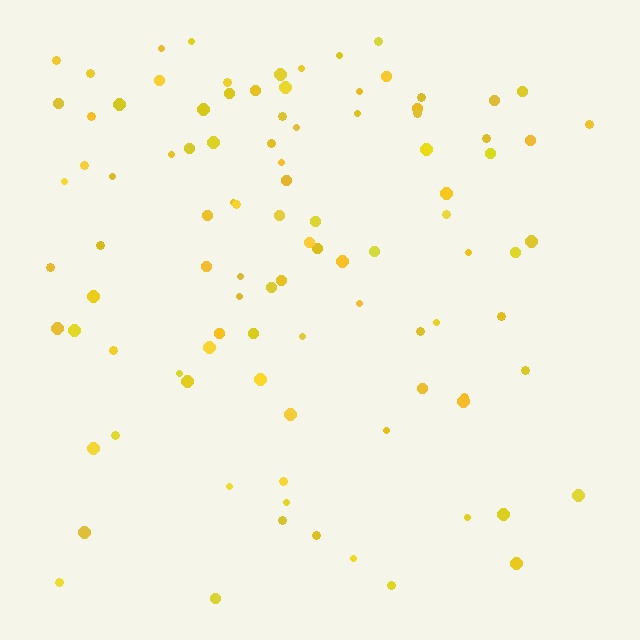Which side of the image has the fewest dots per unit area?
The bottom.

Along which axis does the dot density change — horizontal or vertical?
Vertical.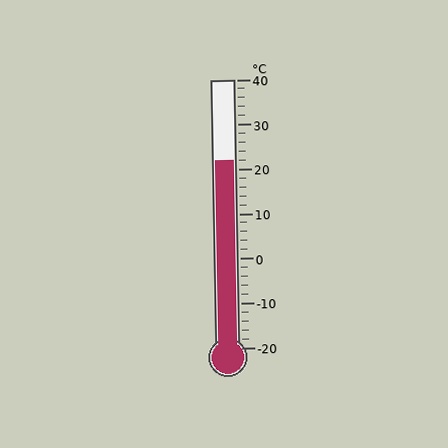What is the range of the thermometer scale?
The thermometer scale ranges from -20°C to 40°C.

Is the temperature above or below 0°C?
The temperature is above 0°C.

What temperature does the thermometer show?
The thermometer shows approximately 22°C.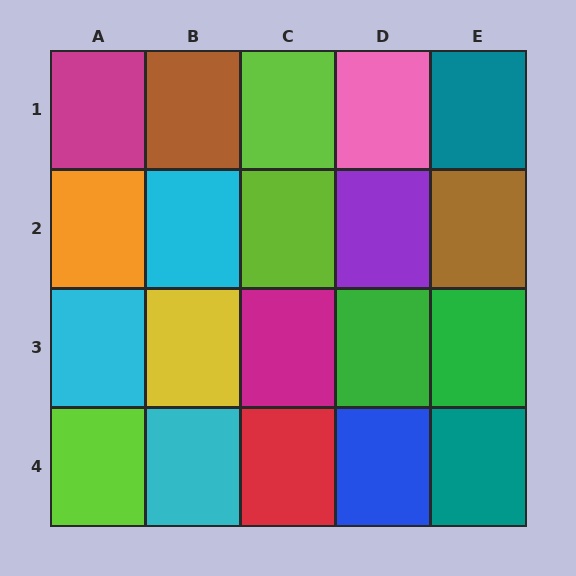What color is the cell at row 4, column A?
Lime.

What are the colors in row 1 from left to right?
Magenta, brown, lime, pink, teal.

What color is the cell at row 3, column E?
Green.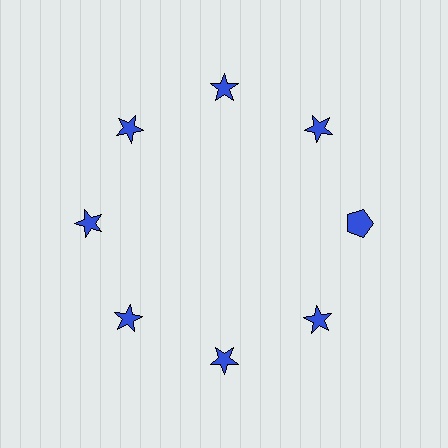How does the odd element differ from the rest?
It has a different shape: pentagon instead of star.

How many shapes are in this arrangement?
There are 8 shapes arranged in a ring pattern.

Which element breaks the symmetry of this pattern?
The blue pentagon at roughly the 3 o'clock position breaks the symmetry. All other shapes are blue stars.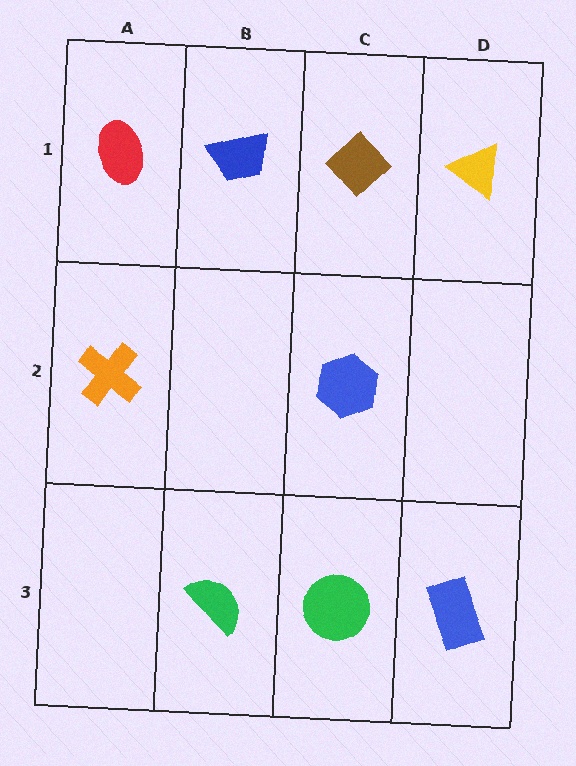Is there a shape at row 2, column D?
No, that cell is empty.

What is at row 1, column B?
A blue trapezoid.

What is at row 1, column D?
A yellow triangle.